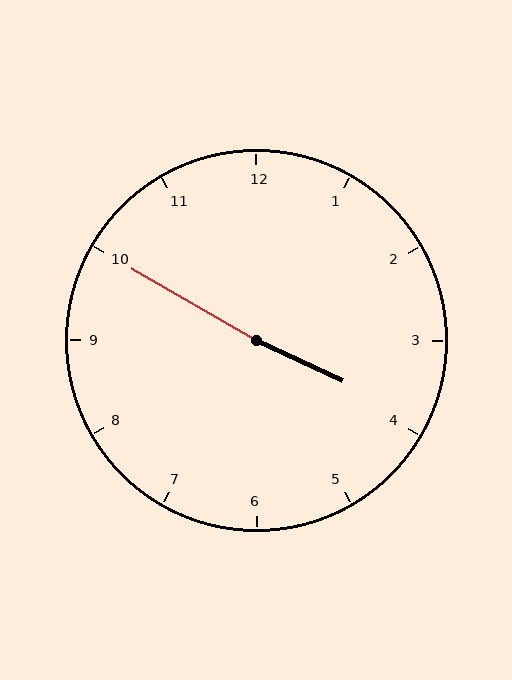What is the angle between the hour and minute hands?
Approximately 175 degrees.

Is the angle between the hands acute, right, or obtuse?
It is obtuse.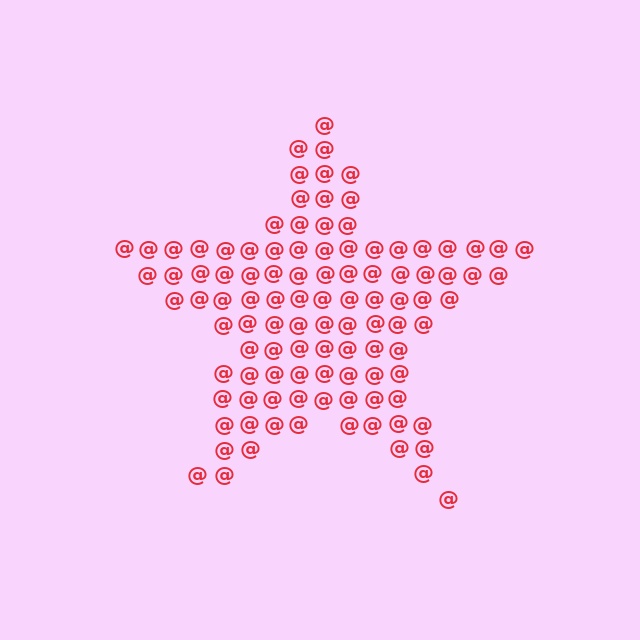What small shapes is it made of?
It is made of small at signs.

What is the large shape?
The large shape is a star.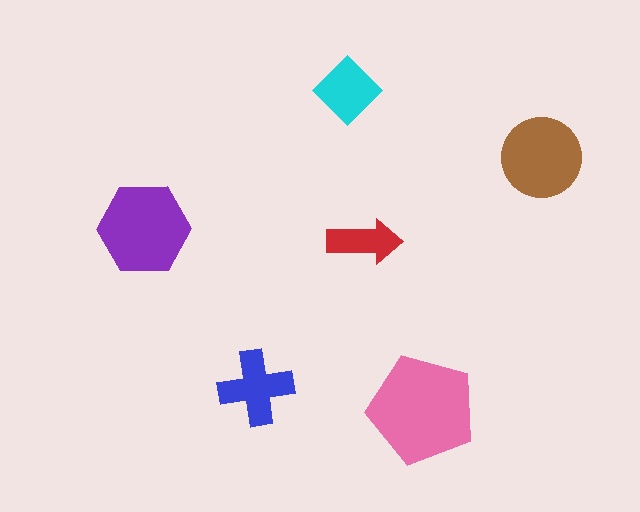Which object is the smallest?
The red arrow.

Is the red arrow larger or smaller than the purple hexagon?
Smaller.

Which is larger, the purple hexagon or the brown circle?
The purple hexagon.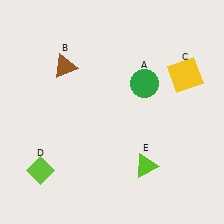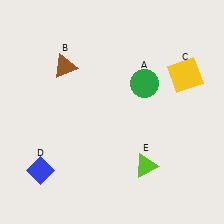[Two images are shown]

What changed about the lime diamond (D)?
In Image 1, D is lime. In Image 2, it changed to blue.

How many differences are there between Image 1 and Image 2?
There is 1 difference between the two images.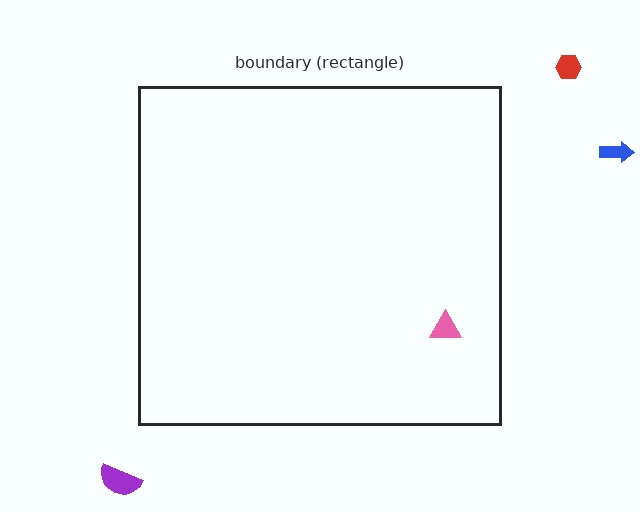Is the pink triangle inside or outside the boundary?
Inside.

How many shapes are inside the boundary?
1 inside, 3 outside.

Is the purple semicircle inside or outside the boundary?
Outside.